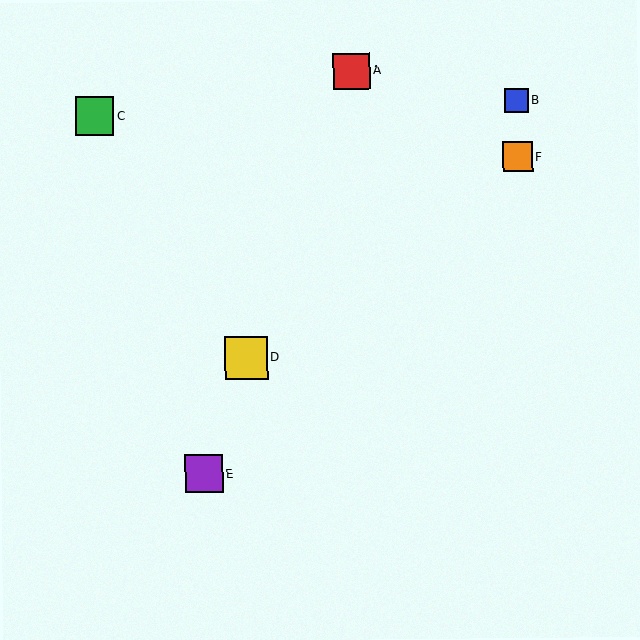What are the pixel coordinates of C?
Object C is at (95, 116).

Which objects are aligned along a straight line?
Objects A, D, E are aligned along a straight line.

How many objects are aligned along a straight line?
3 objects (A, D, E) are aligned along a straight line.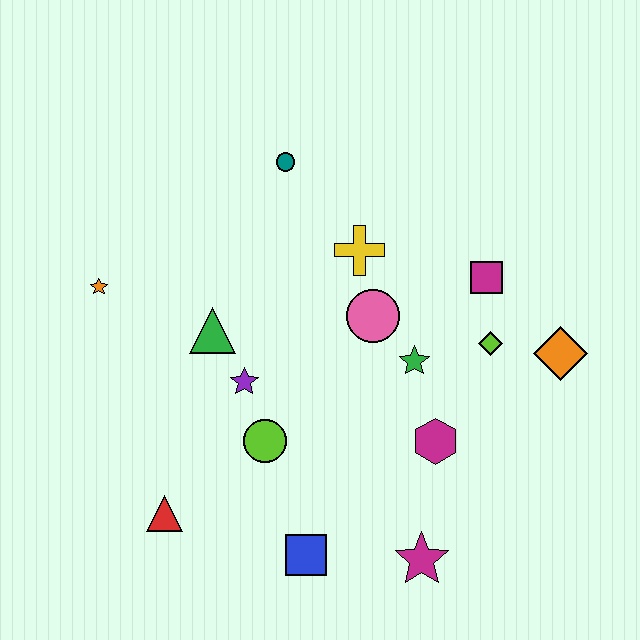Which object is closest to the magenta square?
The lime diamond is closest to the magenta square.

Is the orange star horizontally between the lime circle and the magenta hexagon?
No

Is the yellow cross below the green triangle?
No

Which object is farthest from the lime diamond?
The orange star is farthest from the lime diamond.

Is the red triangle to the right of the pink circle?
No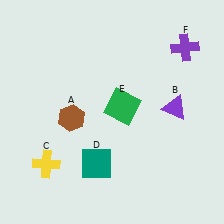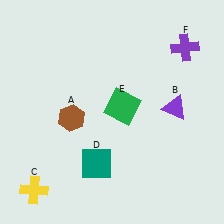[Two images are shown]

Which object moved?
The yellow cross (C) moved down.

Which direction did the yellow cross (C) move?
The yellow cross (C) moved down.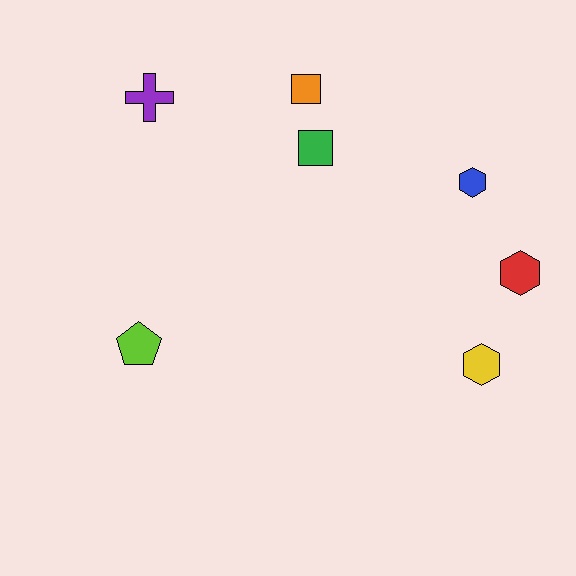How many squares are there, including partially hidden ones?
There are 2 squares.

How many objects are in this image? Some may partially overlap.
There are 7 objects.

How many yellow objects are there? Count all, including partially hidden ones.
There is 1 yellow object.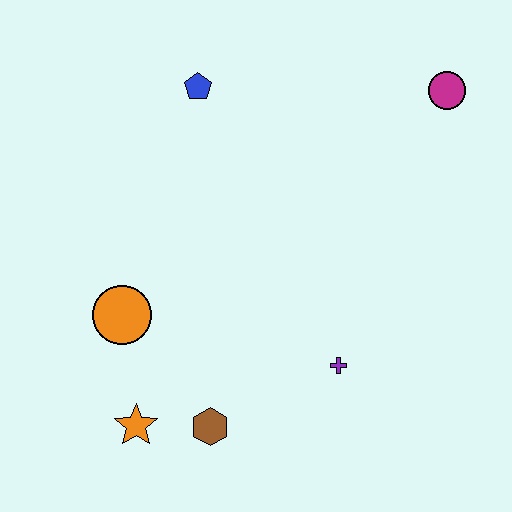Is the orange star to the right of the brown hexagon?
No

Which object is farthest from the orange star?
The magenta circle is farthest from the orange star.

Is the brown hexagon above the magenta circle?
No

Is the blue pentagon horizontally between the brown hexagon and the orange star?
Yes